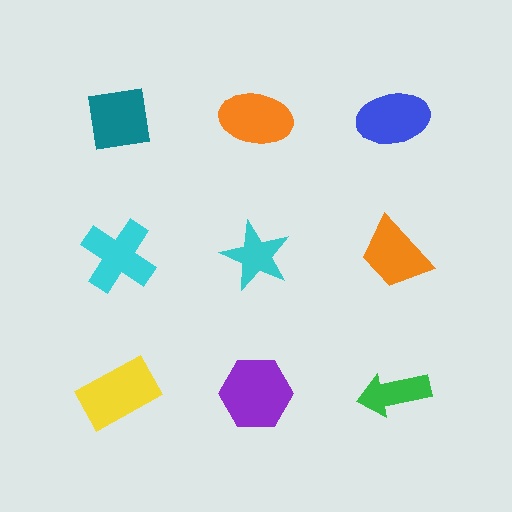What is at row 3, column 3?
A green arrow.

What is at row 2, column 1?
A cyan cross.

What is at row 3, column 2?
A purple hexagon.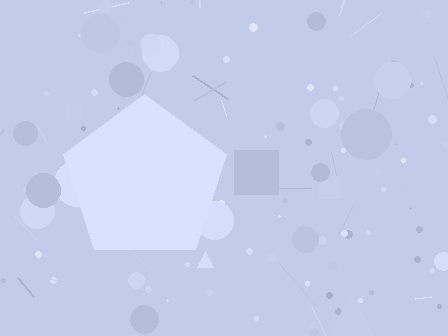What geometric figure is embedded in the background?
A pentagon is embedded in the background.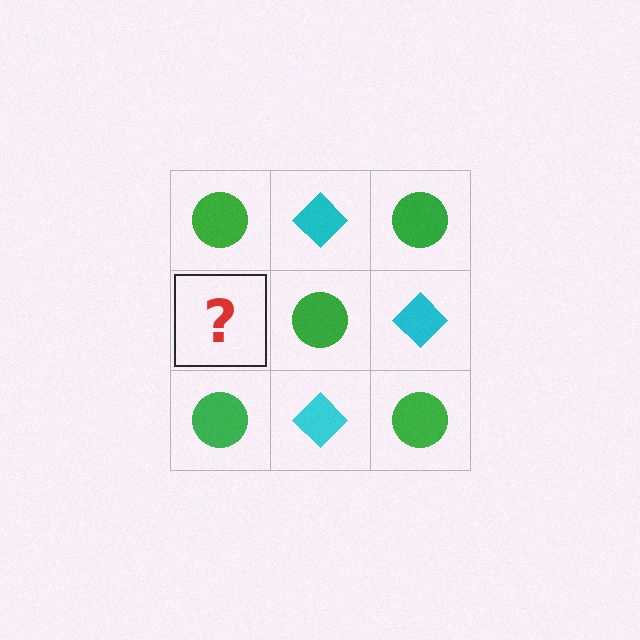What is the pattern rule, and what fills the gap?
The rule is that it alternates green circle and cyan diamond in a checkerboard pattern. The gap should be filled with a cyan diamond.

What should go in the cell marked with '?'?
The missing cell should contain a cyan diamond.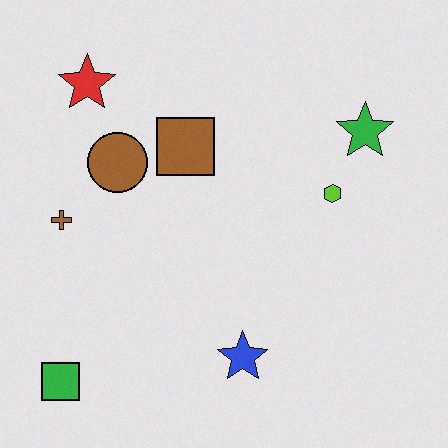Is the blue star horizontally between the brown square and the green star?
Yes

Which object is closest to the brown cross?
The brown circle is closest to the brown cross.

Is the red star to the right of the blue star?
No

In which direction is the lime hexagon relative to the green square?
The lime hexagon is to the right of the green square.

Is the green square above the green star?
No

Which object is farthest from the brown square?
The green square is farthest from the brown square.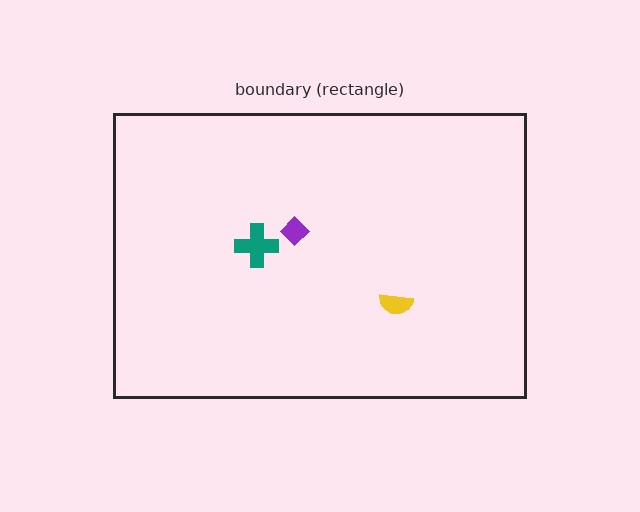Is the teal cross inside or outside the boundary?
Inside.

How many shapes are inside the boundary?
3 inside, 0 outside.